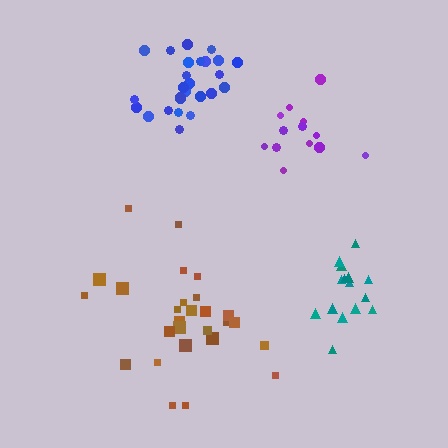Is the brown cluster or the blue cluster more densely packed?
Blue.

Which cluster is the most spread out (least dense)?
Purple.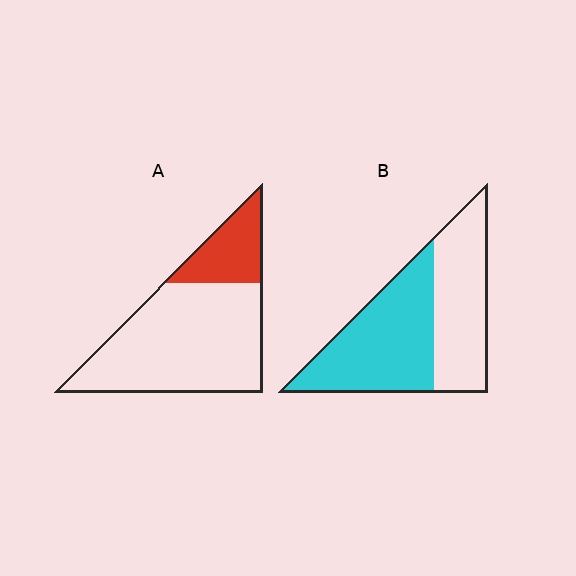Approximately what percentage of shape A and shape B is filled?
A is approximately 25% and B is approximately 55%.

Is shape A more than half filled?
No.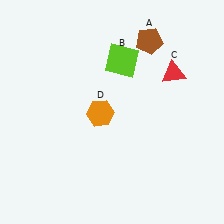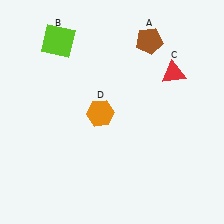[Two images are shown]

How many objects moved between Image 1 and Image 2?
1 object moved between the two images.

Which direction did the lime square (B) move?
The lime square (B) moved left.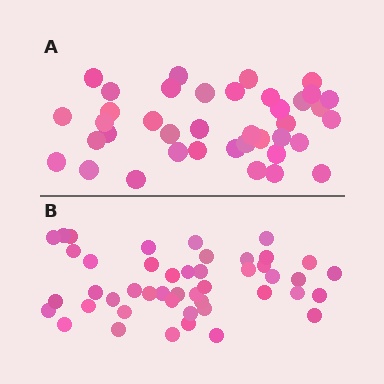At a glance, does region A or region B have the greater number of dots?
Region B (the bottom region) has more dots.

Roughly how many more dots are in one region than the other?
Region B has roughly 8 or so more dots than region A.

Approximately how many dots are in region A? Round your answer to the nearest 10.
About 40 dots. (The exact count is 39, which rounds to 40.)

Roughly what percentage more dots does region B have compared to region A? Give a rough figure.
About 20% more.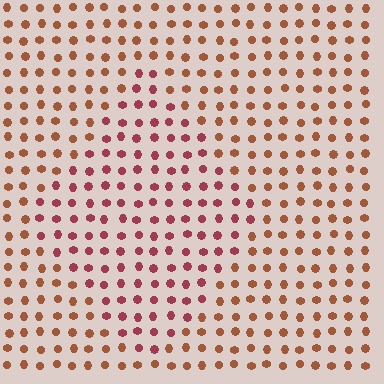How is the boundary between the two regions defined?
The boundary is defined purely by a slight shift in hue (about 33 degrees). Spacing, size, and orientation are identical on both sides.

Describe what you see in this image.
The image is filled with small brown elements in a uniform arrangement. A diamond-shaped region is visible where the elements are tinted to a slightly different hue, forming a subtle color boundary.